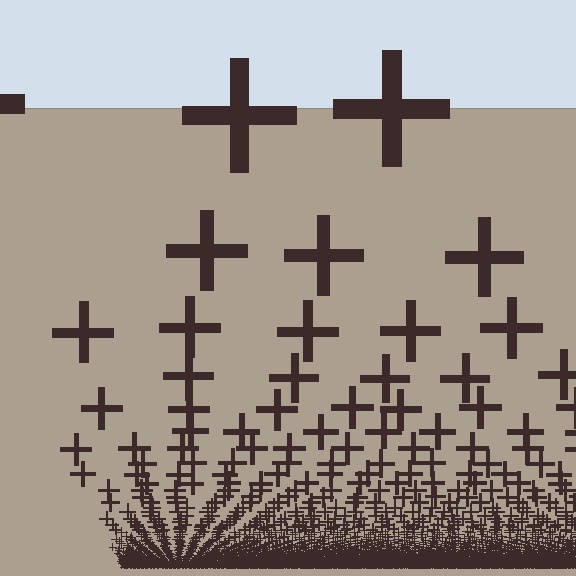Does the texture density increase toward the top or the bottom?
Density increases toward the bottom.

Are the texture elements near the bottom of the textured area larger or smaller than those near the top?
Smaller. The gradient is inverted — elements near the bottom are smaller and denser.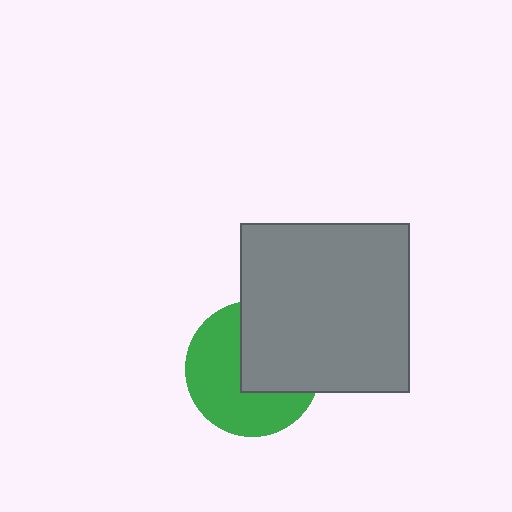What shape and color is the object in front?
The object in front is a gray square.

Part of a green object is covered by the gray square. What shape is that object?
It is a circle.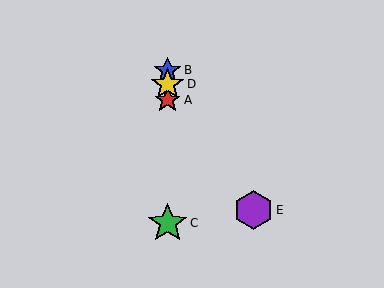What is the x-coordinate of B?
Object B is at x≈168.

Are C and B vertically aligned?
Yes, both are at x≈168.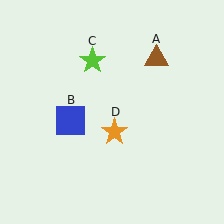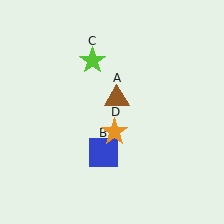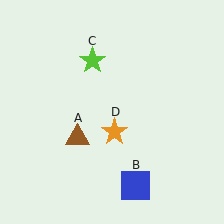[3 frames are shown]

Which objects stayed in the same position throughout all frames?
Lime star (object C) and orange star (object D) remained stationary.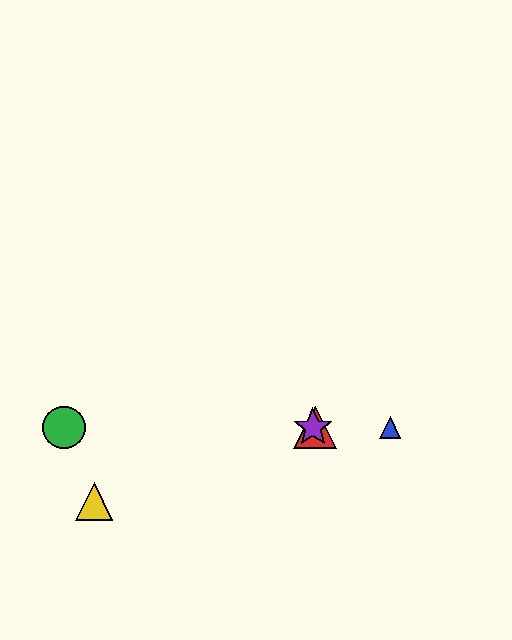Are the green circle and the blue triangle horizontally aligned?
Yes, both are at y≈427.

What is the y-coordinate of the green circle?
The green circle is at y≈427.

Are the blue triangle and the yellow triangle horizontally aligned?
No, the blue triangle is at y≈427 and the yellow triangle is at y≈501.